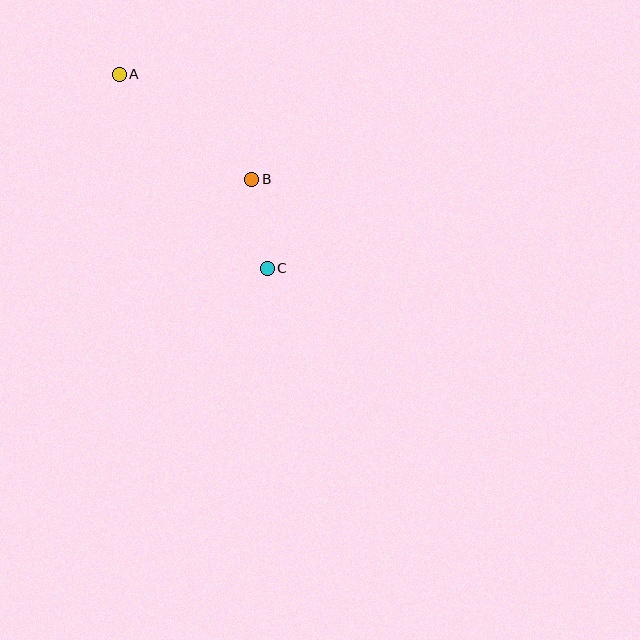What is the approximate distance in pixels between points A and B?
The distance between A and B is approximately 169 pixels.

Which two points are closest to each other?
Points B and C are closest to each other.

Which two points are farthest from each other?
Points A and C are farthest from each other.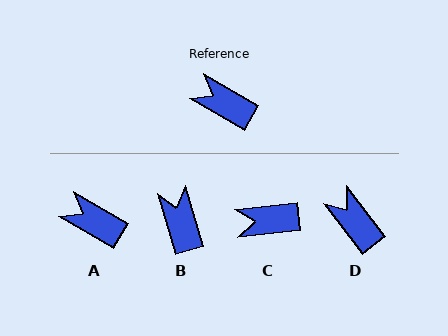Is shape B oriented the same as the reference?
No, it is off by about 43 degrees.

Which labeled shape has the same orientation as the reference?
A.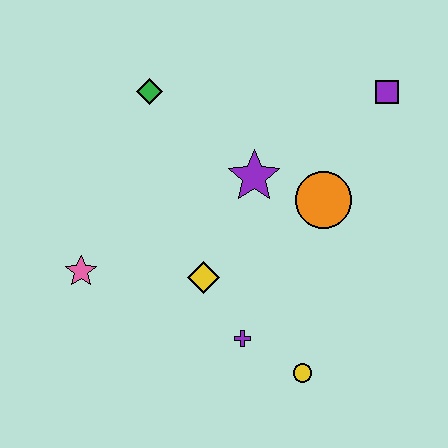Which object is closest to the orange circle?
The purple star is closest to the orange circle.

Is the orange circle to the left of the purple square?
Yes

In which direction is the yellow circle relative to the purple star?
The yellow circle is below the purple star.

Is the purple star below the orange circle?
No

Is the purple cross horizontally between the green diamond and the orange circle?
Yes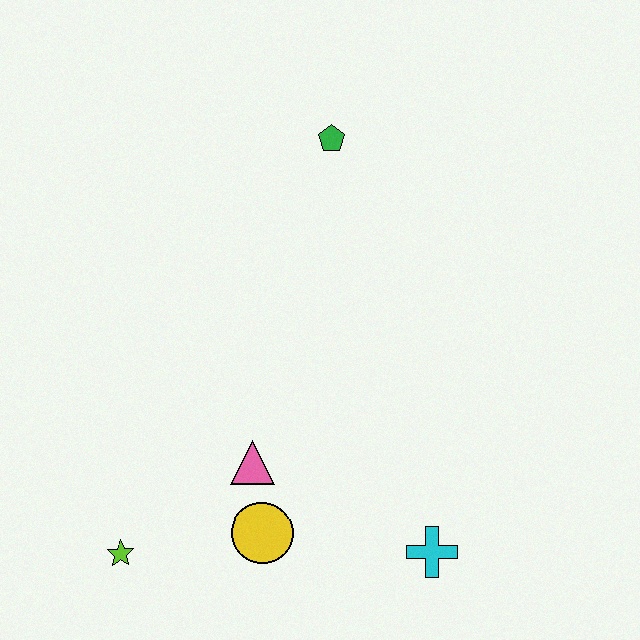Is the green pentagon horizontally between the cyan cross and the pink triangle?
Yes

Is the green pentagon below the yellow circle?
No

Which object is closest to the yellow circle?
The pink triangle is closest to the yellow circle.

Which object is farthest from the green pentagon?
The lime star is farthest from the green pentagon.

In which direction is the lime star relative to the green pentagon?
The lime star is below the green pentagon.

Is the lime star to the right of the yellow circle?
No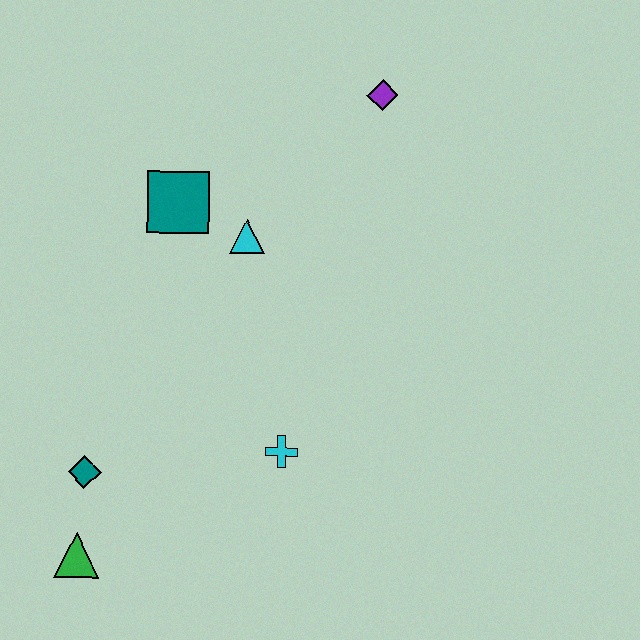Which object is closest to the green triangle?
The teal diamond is closest to the green triangle.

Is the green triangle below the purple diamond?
Yes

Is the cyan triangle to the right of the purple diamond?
No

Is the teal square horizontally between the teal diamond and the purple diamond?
Yes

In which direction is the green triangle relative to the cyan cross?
The green triangle is to the left of the cyan cross.